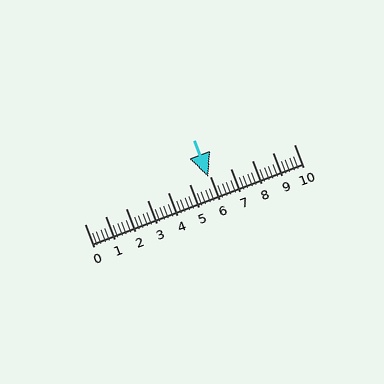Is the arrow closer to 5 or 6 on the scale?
The arrow is closer to 6.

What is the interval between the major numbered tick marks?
The major tick marks are spaced 1 units apart.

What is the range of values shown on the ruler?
The ruler shows values from 0 to 10.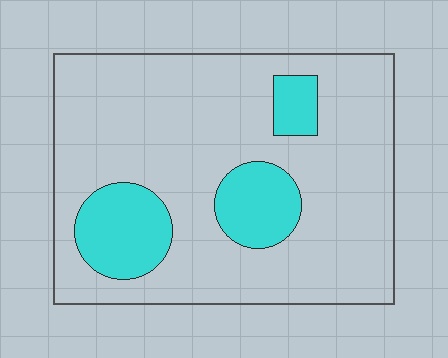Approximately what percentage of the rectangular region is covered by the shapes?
Approximately 20%.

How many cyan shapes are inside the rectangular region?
3.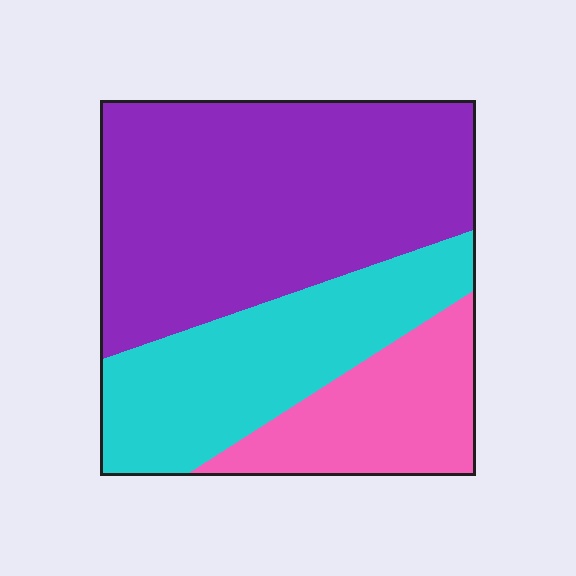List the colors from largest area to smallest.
From largest to smallest: purple, cyan, pink.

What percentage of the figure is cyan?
Cyan covers about 30% of the figure.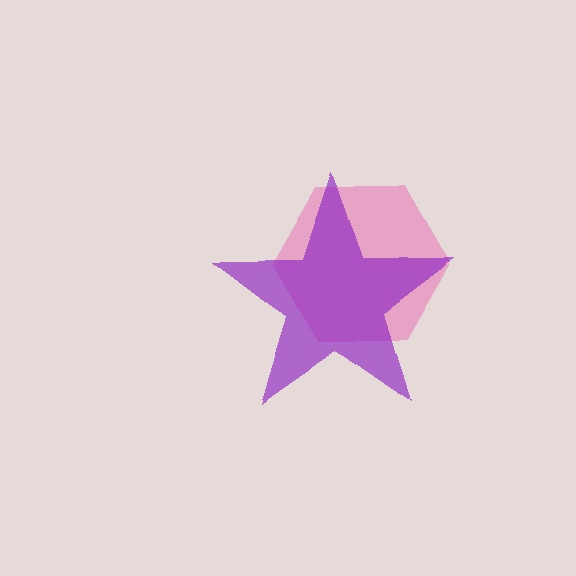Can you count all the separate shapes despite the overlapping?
Yes, there are 2 separate shapes.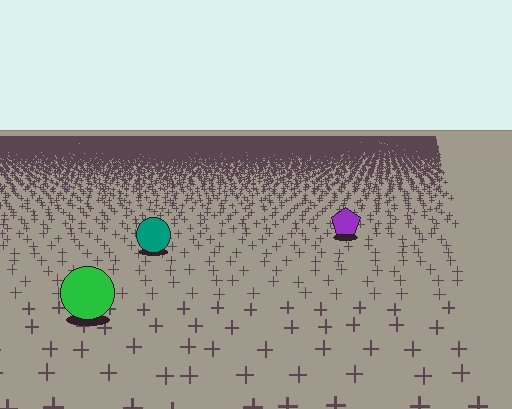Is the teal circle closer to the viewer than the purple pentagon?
Yes. The teal circle is closer — you can tell from the texture gradient: the ground texture is coarser near it.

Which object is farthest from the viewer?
The purple pentagon is farthest from the viewer. It appears smaller and the ground texture around it is denser.